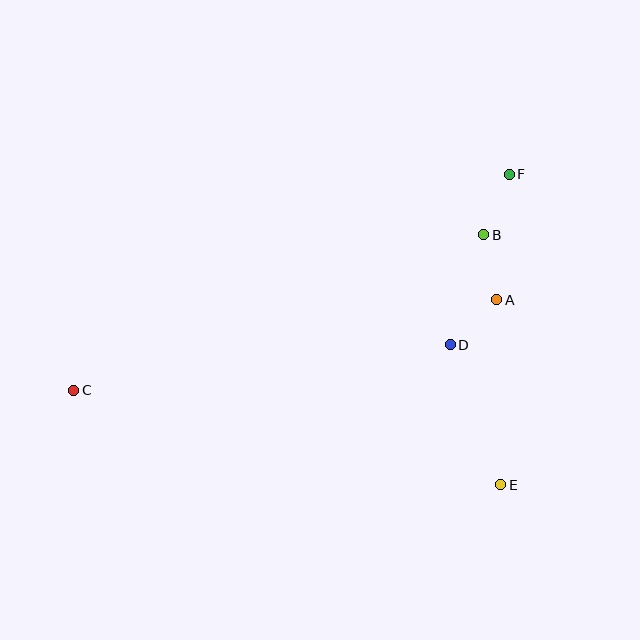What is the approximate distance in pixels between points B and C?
The distance between B and C is approximately 438 pixels.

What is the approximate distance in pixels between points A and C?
The distance between A and C is approximately 433 pixels.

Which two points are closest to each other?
Points A and D are closest to each other.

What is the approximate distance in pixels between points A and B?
The distance between A and B is approximately 67 pixels.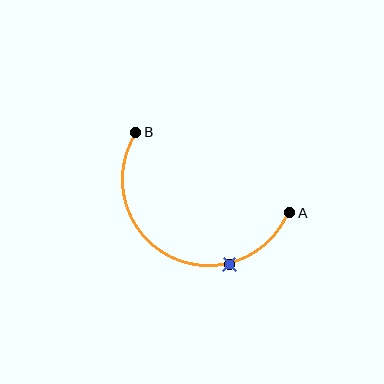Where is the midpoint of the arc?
The arc midpoint is the point on the curve farthest from the straight line joining A and B. It sits below that line.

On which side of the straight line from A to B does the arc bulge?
The arc bulges below the straight line connecting A and B.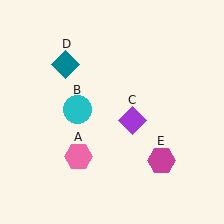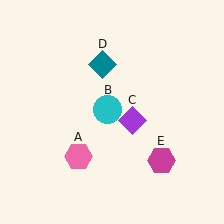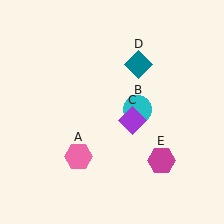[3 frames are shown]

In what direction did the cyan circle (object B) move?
The cyan circle (object B) moved right.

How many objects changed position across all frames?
2 objects changed position: cyan circle (object B), teal diamond (object D).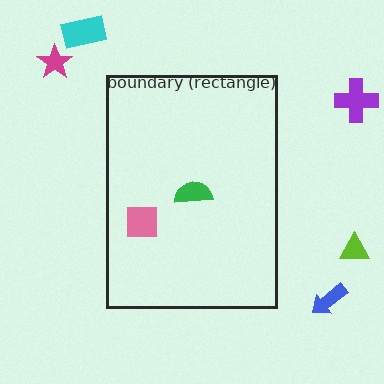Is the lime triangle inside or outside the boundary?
Outside.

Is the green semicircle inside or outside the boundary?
Inside.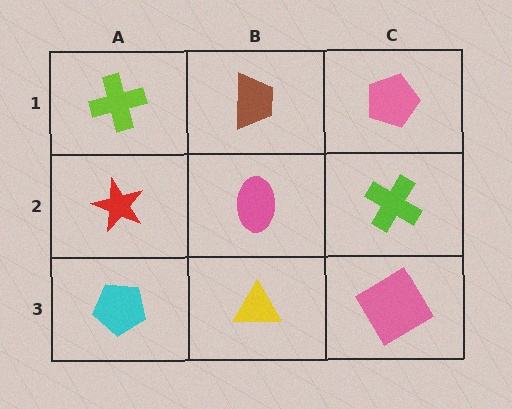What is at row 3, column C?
A pink diamond.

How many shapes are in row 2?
3 shapes.